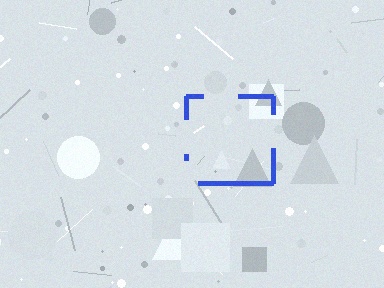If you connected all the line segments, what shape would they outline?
They would outline a square.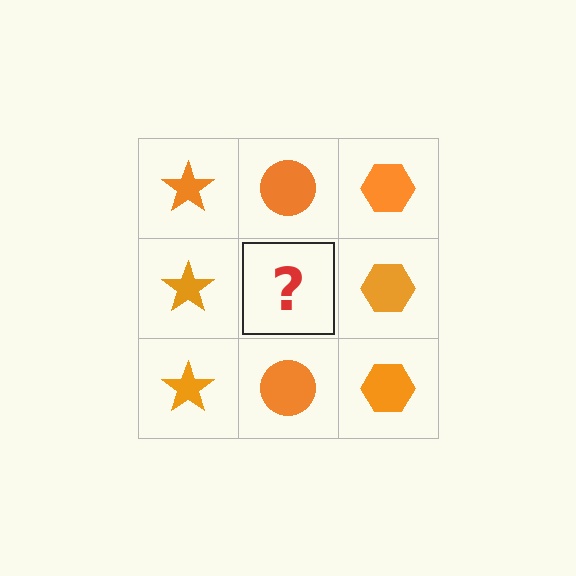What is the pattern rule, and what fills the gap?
The rule is that each column has a consistent shape. The gap should be filled with an orange circle.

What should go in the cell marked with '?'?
The missing cell should contain an orange circle.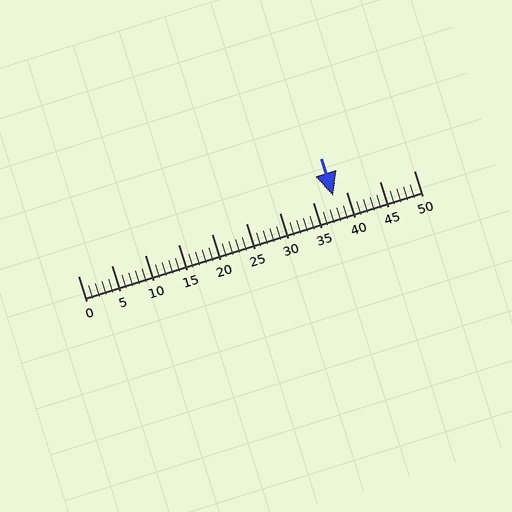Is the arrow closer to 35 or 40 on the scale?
The arrow is closer to 40.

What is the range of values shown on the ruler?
The ruler shows values from 0 to 50.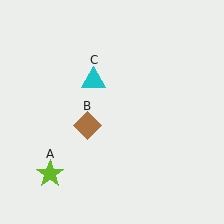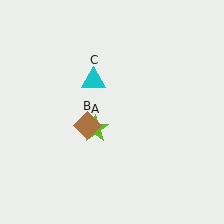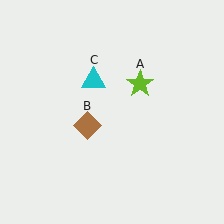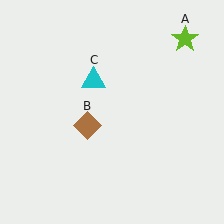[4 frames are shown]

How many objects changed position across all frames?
1 object changed position: lime star (object A).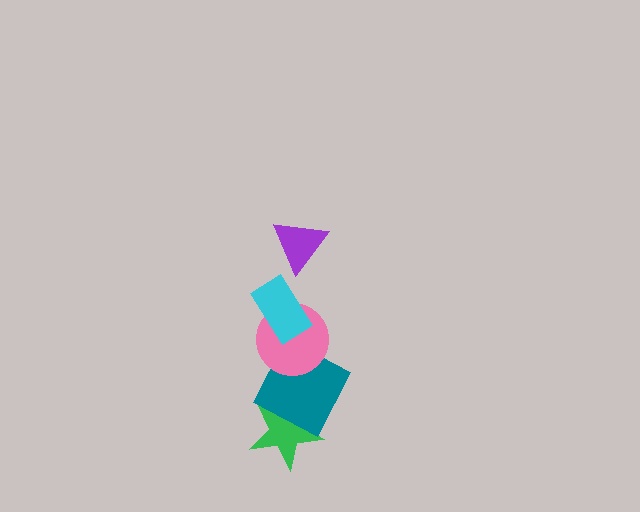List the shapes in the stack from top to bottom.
From top to bottom: the purple triangle, the cyan rectangle, the pink circle, the teal square, the green star.